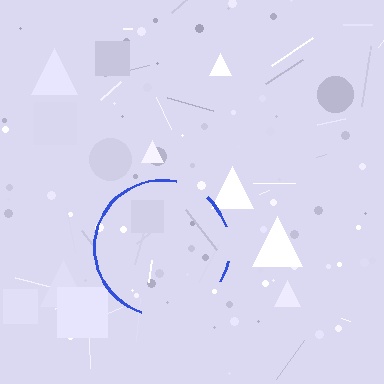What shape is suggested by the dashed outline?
The dashed outline suggests a circle.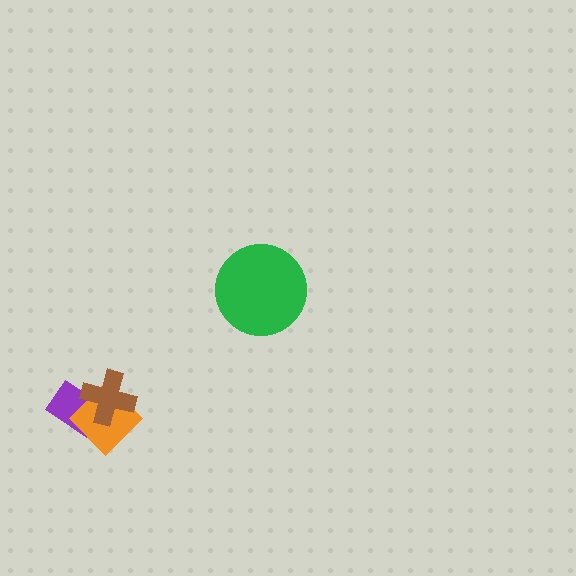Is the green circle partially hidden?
No, no other shape covers it.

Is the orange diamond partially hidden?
Yes, it is partially covered by another shape.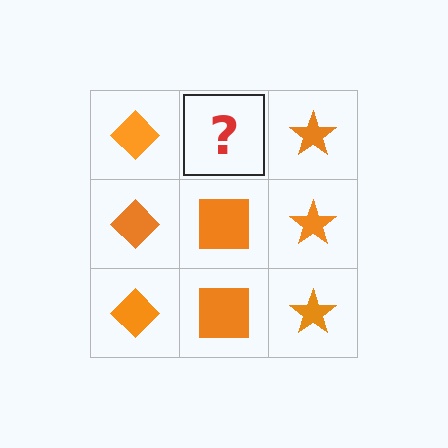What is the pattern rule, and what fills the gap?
The rule is that each column has a consistent shape. The gap should be filled with an orange square.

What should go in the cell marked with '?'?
The missing cell should contain an orange square.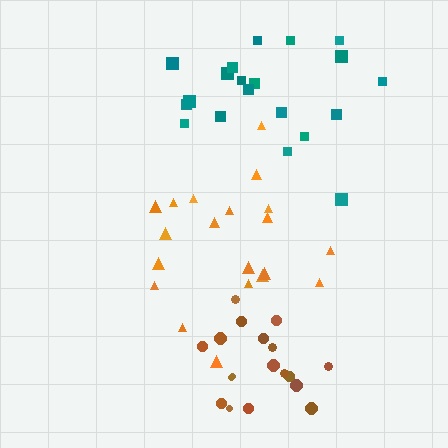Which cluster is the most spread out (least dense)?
Teal.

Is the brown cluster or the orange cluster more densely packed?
Brown.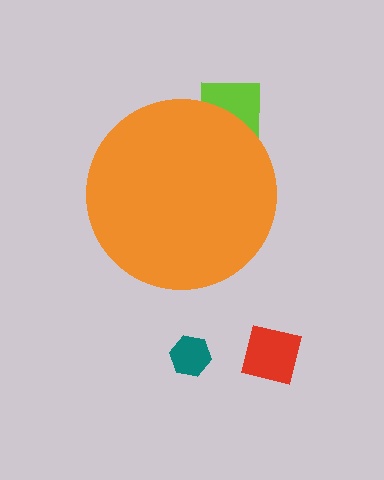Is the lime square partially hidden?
Yes, the lime square is partially hidden behind the orange circle.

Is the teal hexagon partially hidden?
No, the teal hexagon is fully visible.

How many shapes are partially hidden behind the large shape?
1 shape is partially hidden.